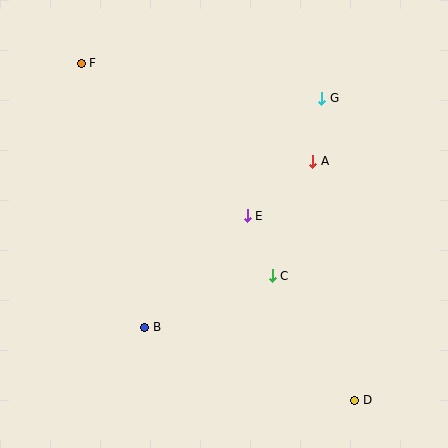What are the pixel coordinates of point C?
Point C is at (272, 276).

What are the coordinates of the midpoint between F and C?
The midpoint between F and C is at (177, 170).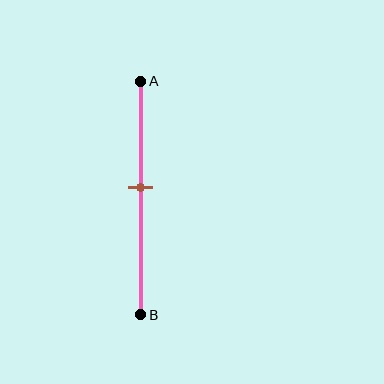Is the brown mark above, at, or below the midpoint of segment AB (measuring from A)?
The brown mark is above the midpoint of segment AB.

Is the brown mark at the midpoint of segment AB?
No, the mark is at about 45% from A, not at the 50% midpoint.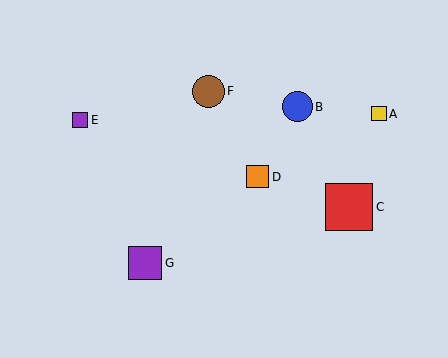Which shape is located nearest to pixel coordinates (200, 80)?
The brown circle (labeled F) at (208, 91) is nearest to that location.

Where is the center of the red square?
The center of the red square is at (349, 207).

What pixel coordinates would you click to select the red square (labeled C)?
Click at (349, 207) to select the red square C.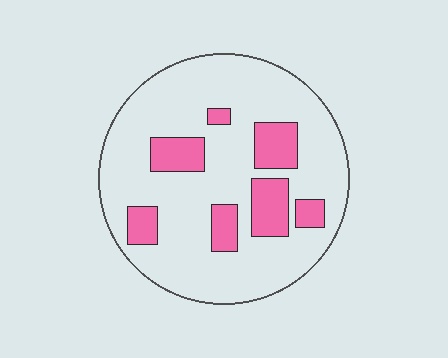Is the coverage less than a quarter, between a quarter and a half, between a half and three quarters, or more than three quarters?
Less than a quarter.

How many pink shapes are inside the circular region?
7.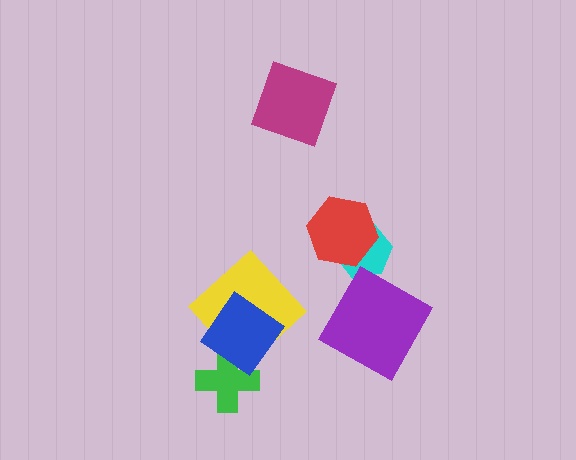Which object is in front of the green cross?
The blue diamond is in front of the green cross.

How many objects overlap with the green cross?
1 object overlaps with the green cross.